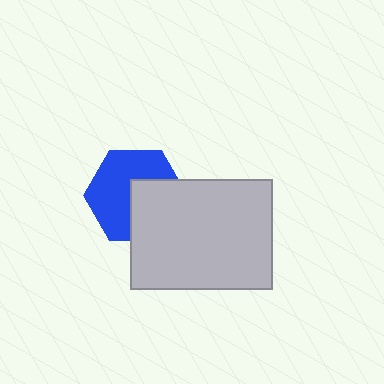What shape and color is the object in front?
The object in front is a light gray rectangle.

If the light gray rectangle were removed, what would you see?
You would see the complete blue hexagon.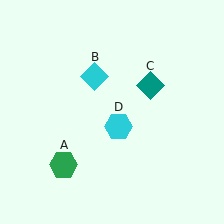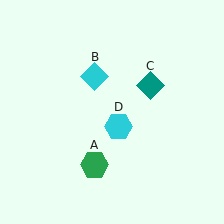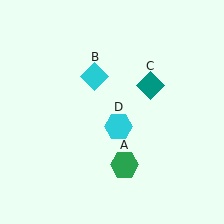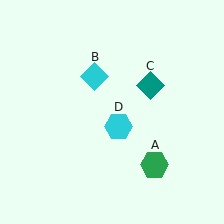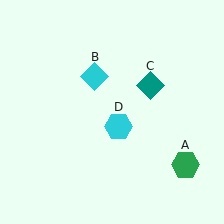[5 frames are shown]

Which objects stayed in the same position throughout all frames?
Cyan diamond (object B) and teal diamond (object C) and cyan hexagon (object D) remained stationary.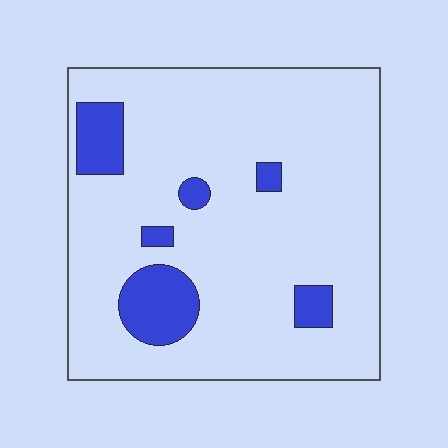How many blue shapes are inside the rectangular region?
6.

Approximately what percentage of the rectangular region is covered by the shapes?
Approximately 15%.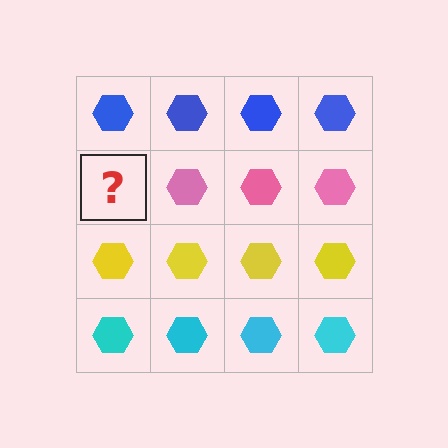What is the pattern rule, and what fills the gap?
The rule is that each row has a consistent color. The gap should be filled with a pink hexagon.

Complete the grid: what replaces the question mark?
The question mark should be replaced with a pink hexagon.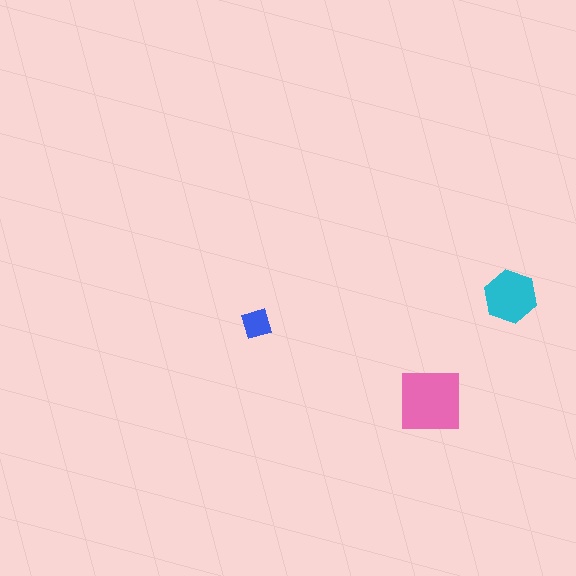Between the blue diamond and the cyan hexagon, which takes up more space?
The cyan hexagon.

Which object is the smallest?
The blue diamond.